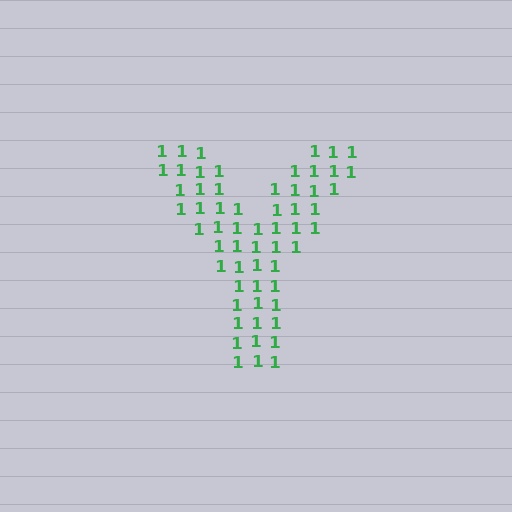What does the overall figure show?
The overall figure shows the letter Y.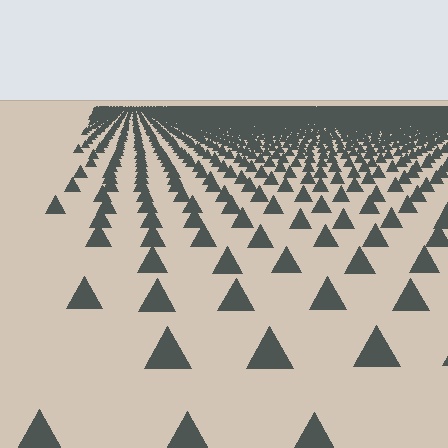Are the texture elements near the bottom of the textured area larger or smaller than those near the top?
Larger. Near the bottom, elements are closer to the viewer and appear at a bigger on-screen size.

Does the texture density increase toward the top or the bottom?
Density increases toward the top.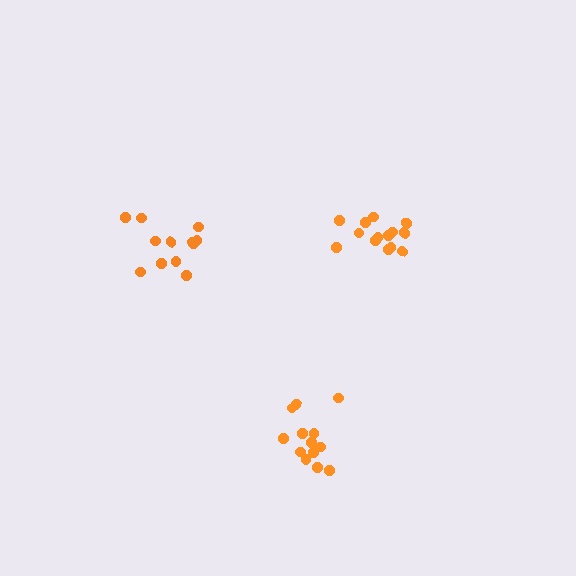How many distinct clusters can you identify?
There are 3 distinct clusters.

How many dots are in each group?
Group 1: 14 dots, Group 2: 13 dots, Group 3: 12 dots (39 total).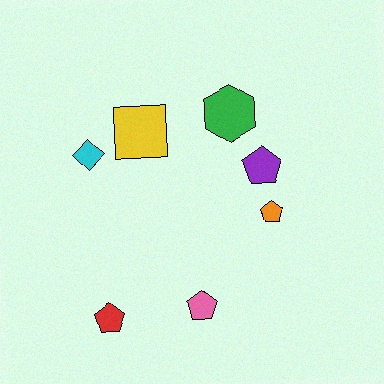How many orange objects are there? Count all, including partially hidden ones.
There is 1 orange object.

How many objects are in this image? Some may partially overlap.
There are 7 objects.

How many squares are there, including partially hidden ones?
There is 1 square.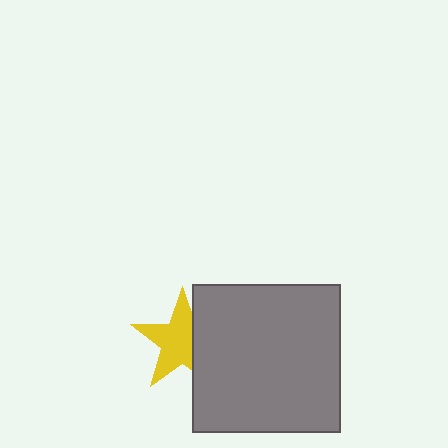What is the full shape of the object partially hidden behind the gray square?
The partially hidden object is a yellow star.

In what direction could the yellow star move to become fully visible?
The yellow star could move left. That would shift it out from behind the gray square entirely.